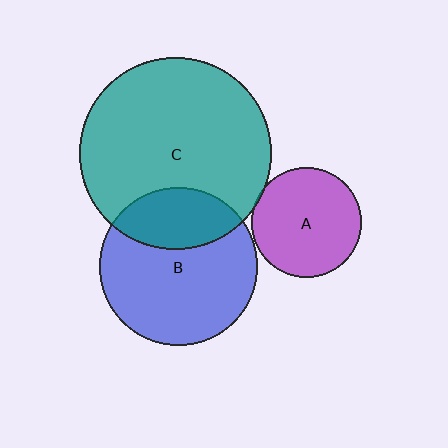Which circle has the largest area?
Circle C (teal).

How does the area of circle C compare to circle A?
Approximately 3.1 times.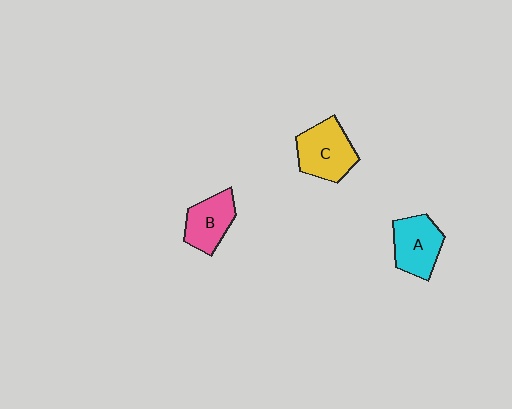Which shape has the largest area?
Shape C (yellow).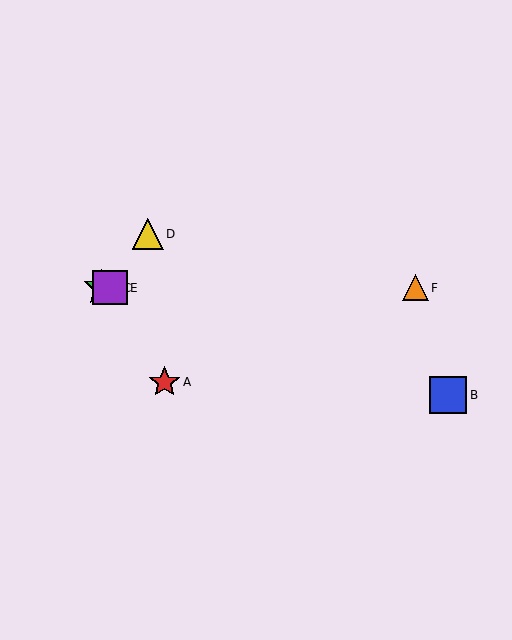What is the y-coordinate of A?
Object A is at y≈382.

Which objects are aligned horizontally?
Objects C, E, F are aligned horizontally.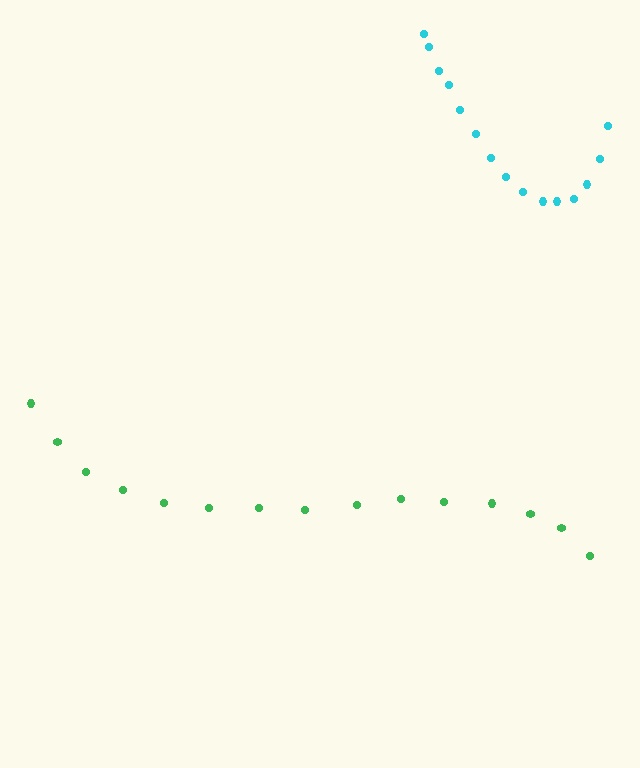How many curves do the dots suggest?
There are 2 distinct paths.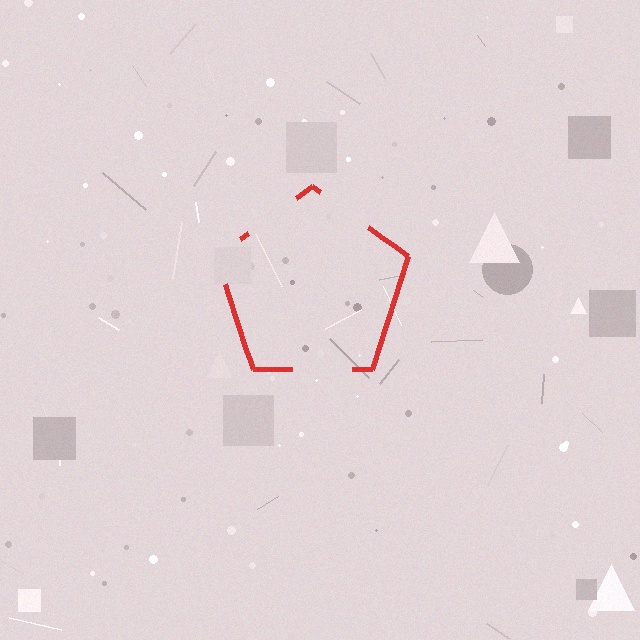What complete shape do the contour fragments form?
The contour fragments form a pentagon.